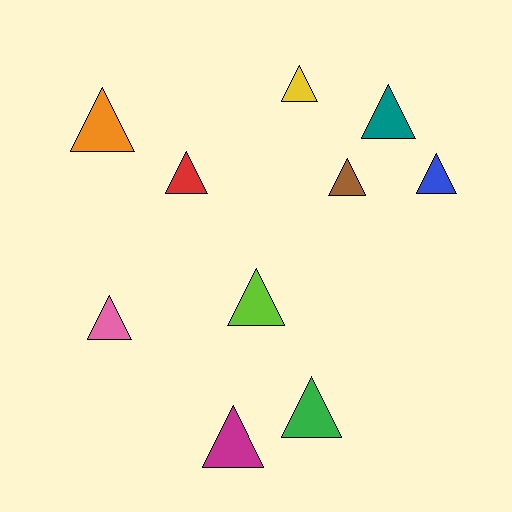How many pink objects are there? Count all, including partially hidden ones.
There is 1 pink object.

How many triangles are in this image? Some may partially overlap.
There are 10 triangles.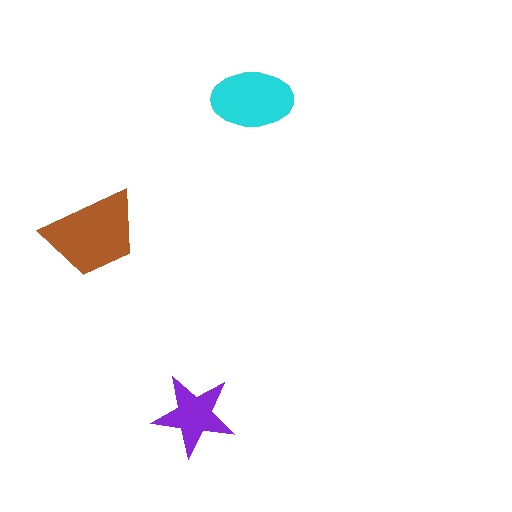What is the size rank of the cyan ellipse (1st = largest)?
2nd.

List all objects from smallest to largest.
The purple star, the cyan ellipse, the brown trapezoid.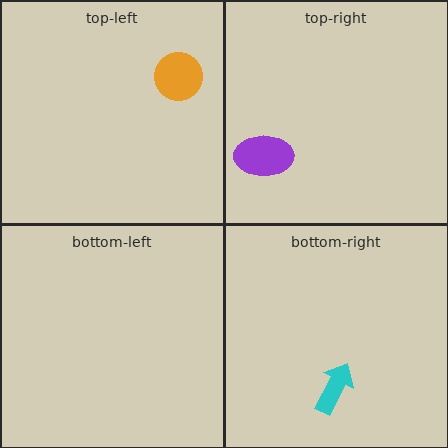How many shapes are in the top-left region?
1.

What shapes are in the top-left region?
The orange circle.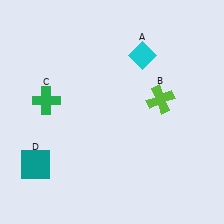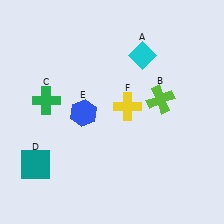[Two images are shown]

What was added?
A blue hexagon (E), a yellow cross (F) were added in Image 2.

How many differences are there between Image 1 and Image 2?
There are 2 differences between the two images.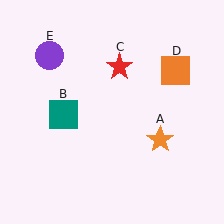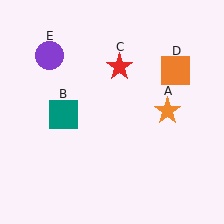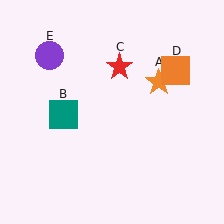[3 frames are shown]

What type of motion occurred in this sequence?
The orange star (object A) rotated counterclockwise around the center of the scene.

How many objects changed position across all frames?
1 object changed position: orange star (object A).